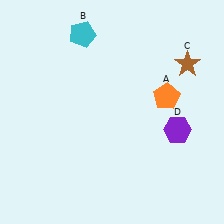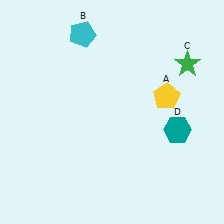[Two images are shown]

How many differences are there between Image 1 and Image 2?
There are 3 differences between the two images.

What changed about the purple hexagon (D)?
In Image 1, D is purple. In Image 2, it changed to teal.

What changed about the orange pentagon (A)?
In Image 1, A is orange. In Image 2, it changed to yellow.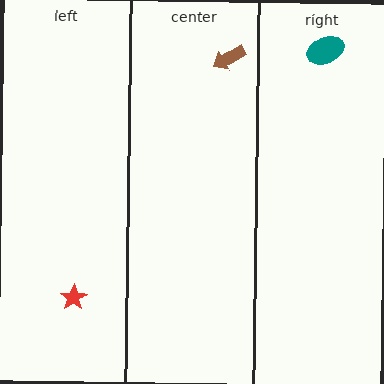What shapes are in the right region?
The teal ellipse.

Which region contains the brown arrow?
The center region.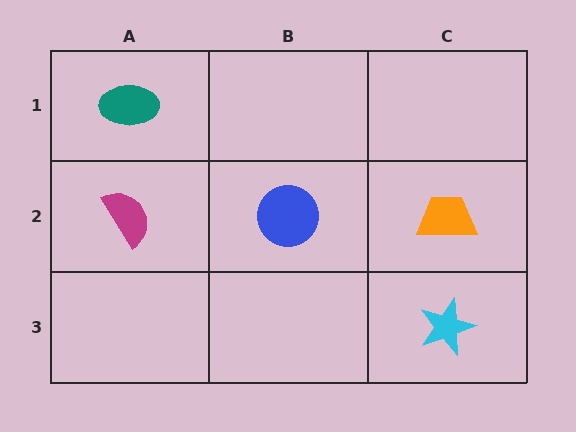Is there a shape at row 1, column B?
No, that cell is empty.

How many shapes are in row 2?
3 shapes.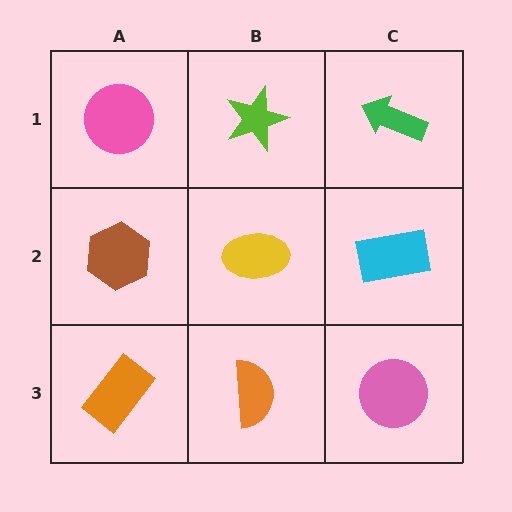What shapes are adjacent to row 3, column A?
A brown hexagon (row 2, column A), an orange semicircle (row 3, column B).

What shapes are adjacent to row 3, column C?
A cyan rectangle (row 2, column C), an orange semicircle (row 3, column B).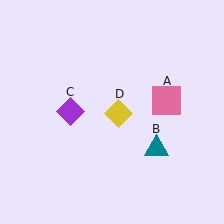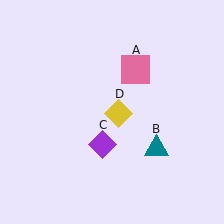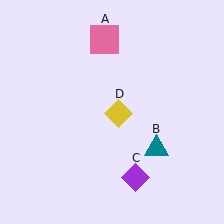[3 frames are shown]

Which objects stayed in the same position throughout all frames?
Teal triangle (object B) and yellow diamond (object D) remained stationary.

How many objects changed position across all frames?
2 objects changed position: pink square (object A), purple diamond (object C).